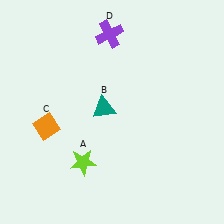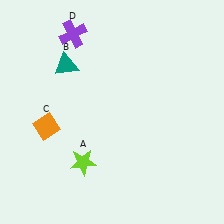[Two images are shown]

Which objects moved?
The objects that moved are: the teal triangle (B), the purple cross (D).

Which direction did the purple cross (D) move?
The purple cross (D) moved left.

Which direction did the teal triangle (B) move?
The teal triangle (B) moved up.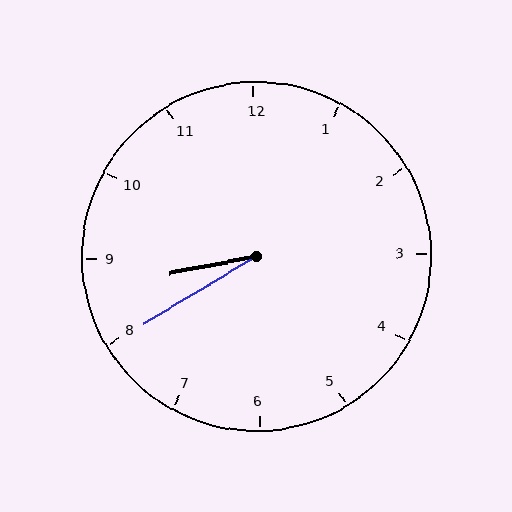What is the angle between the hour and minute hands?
Approximately 20 degrees.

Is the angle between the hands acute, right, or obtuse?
It is acute.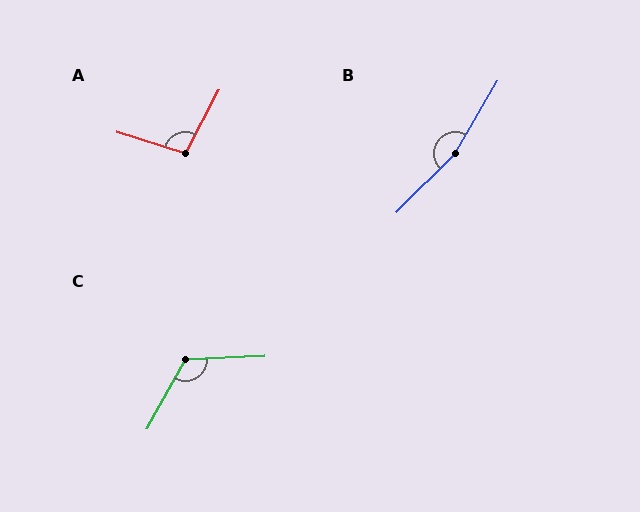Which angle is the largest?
B, at approximately 165 degrees.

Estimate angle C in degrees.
Approximately 121 degrees.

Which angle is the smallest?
A, at approximately 100 degrees.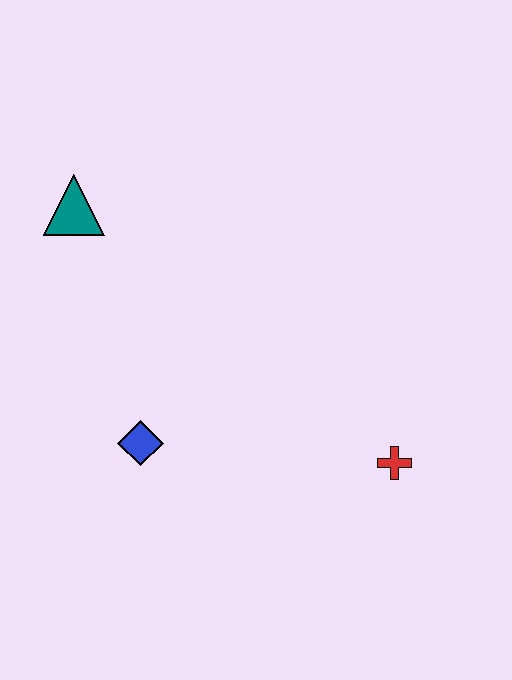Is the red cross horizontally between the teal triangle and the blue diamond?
No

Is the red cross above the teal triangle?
No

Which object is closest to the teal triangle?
The blue diamond is closest to the teal triangle.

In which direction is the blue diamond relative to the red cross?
The blue diamond is to the left of the red cross.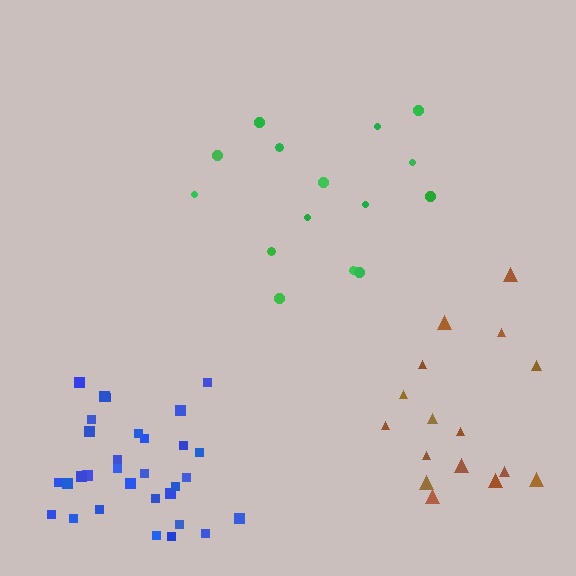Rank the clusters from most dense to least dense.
blue, brown, green.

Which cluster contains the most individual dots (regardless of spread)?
Blue (31).